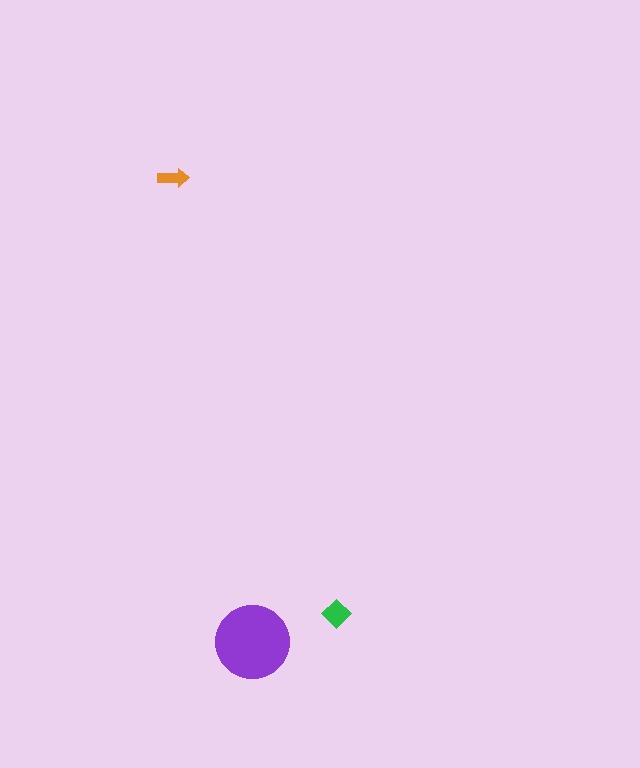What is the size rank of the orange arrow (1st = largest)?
3rd.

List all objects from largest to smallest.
The purple circle, the green diamond, the orange arrow.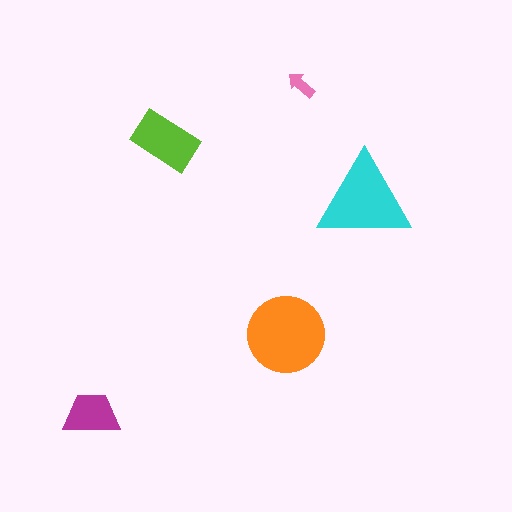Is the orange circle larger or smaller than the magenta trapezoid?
Larger.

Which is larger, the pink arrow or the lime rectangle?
The lime rectangle.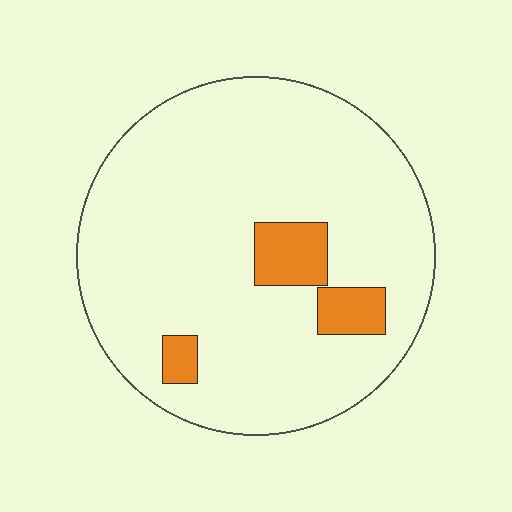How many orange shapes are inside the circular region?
3.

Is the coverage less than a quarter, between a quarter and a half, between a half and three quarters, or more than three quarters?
Less than a quarter.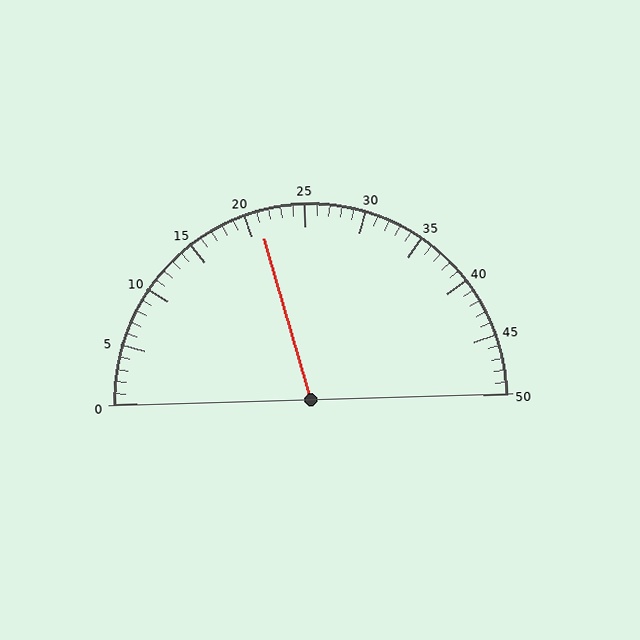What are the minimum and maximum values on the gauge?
The gauge ranges from 0 to 50.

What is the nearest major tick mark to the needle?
The nearest major tick mark is 20.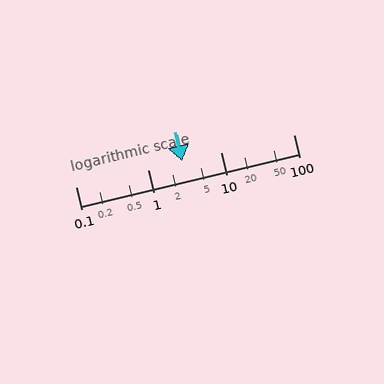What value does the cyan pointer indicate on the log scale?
The pointer indicates approximately 2.9.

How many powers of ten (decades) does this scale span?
The scale spans 3 decades, from 0.1 to 100.